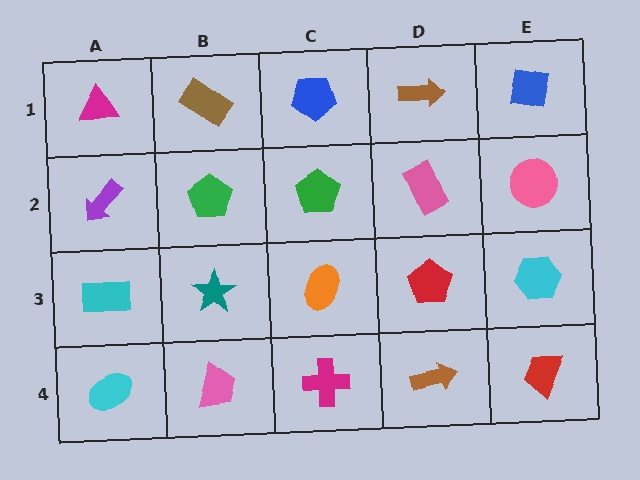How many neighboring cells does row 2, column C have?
4.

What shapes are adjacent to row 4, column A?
A cyan rectangle (row 3, column A), a pink trapezoid (row 4, column B).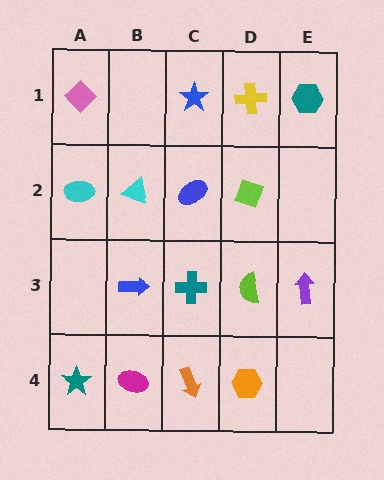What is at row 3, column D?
A lime semicircle.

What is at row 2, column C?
A blue ellipse.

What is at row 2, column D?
A lime diamond.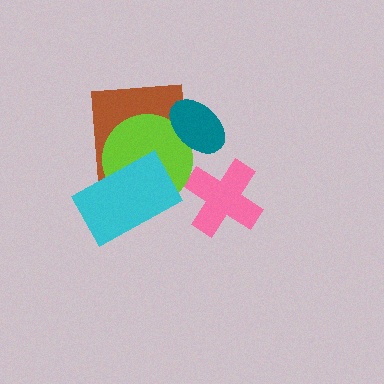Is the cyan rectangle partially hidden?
No, no other shape covers it.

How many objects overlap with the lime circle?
3 objects overlap with the lime circle.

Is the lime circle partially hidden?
Yes, it is partially covered by another shape.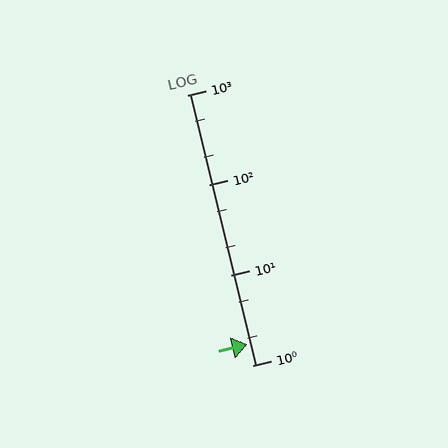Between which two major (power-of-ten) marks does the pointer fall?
The pointer is between 1 and 10.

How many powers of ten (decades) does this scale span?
The scale spans 3 decades, from 1 to 1000.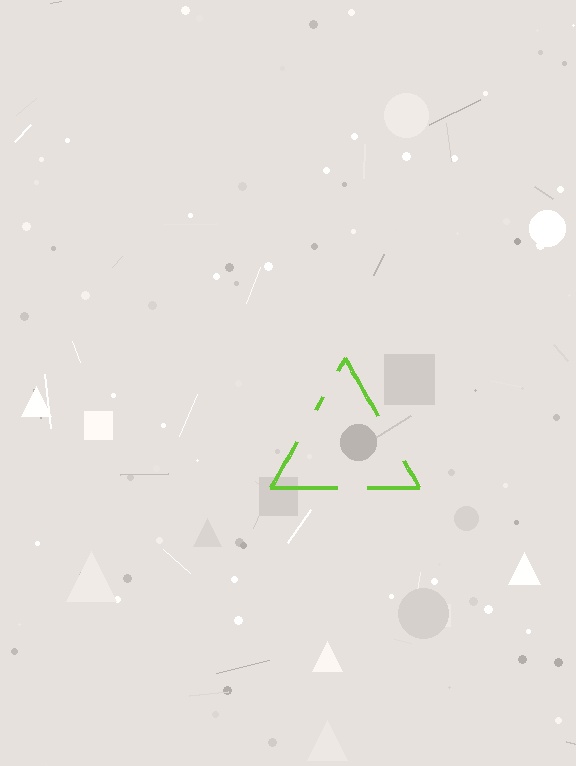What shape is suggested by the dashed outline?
The dashed outline suggests a triangle.